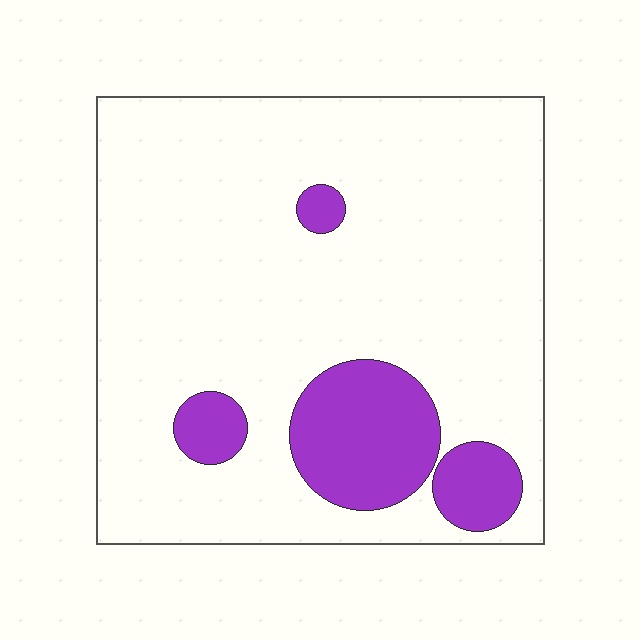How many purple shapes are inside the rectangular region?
4.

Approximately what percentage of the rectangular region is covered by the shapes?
Approximately 15%.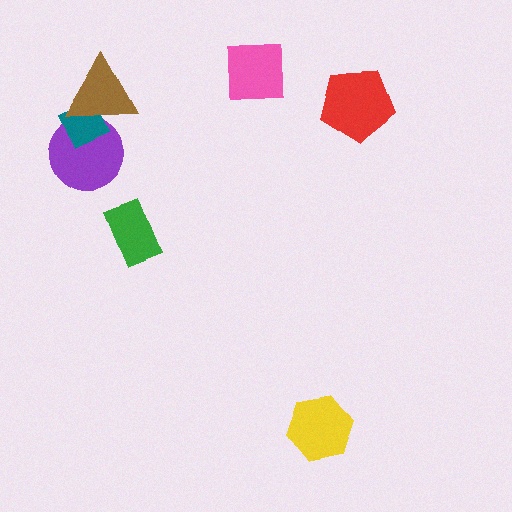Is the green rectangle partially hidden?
No, no other shape covers it.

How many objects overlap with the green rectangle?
0 objects overlap with the green rectangle.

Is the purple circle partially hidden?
Yes, it is partially covered by another shape.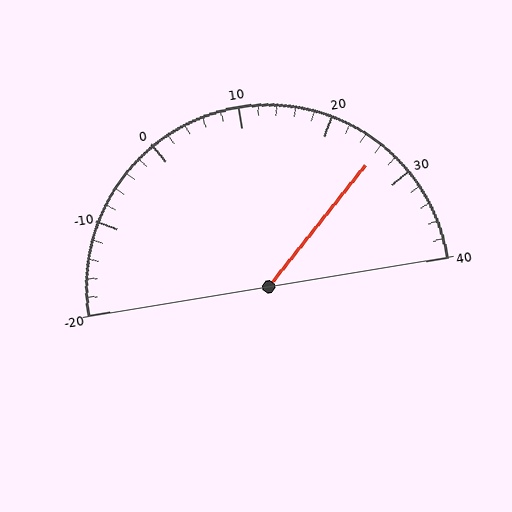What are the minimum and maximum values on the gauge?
The gauge ranges from -20 to 40.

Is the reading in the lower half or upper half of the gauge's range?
The reading is in the upper half of the range (-20 to 40).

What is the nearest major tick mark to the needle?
The nearest major tick mark is 30.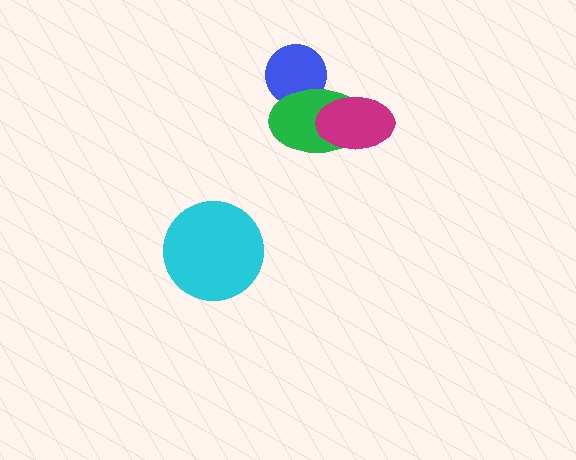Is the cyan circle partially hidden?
No, no other shape covers it.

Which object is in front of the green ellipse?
The magenta ellipse is in front of the green ellipse.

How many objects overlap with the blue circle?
1 object overlaps with the blue circle.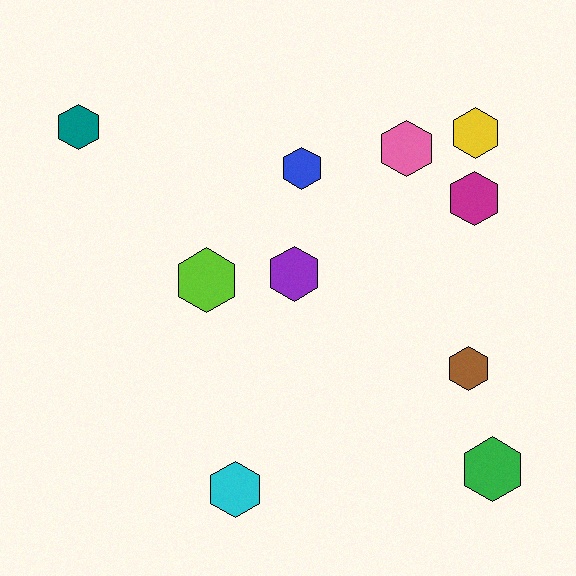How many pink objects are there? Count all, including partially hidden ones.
There is 1 pink object.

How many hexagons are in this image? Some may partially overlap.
There are 10 hexagons.